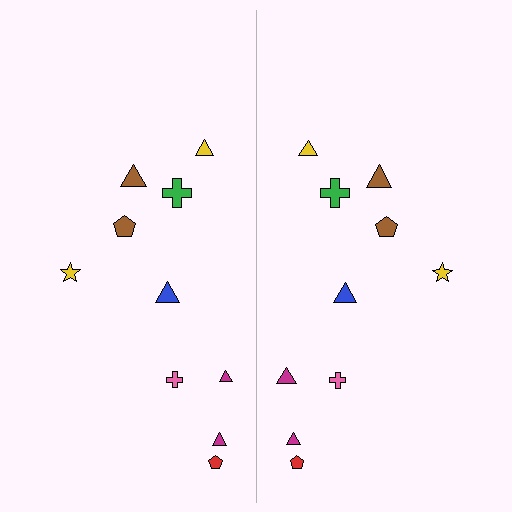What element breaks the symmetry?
The magenta triangle on the right side has a different size than its mirror counterpart.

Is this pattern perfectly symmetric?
No, the pattern is not perfectly symmetric. The magenta triangle on the right side has a different size than its mirror counterpart.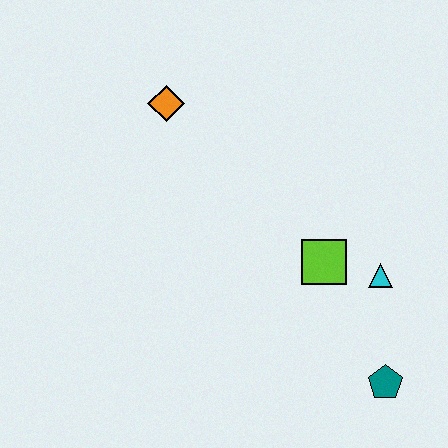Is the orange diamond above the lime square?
Yes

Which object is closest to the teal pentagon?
The cyan triangle is closest to the teal pentagon.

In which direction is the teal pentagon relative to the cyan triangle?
The teal pentagon is below the cyan triangle.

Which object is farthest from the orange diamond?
The teal pentagon is farthest from the orange diamond.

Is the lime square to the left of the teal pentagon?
Yes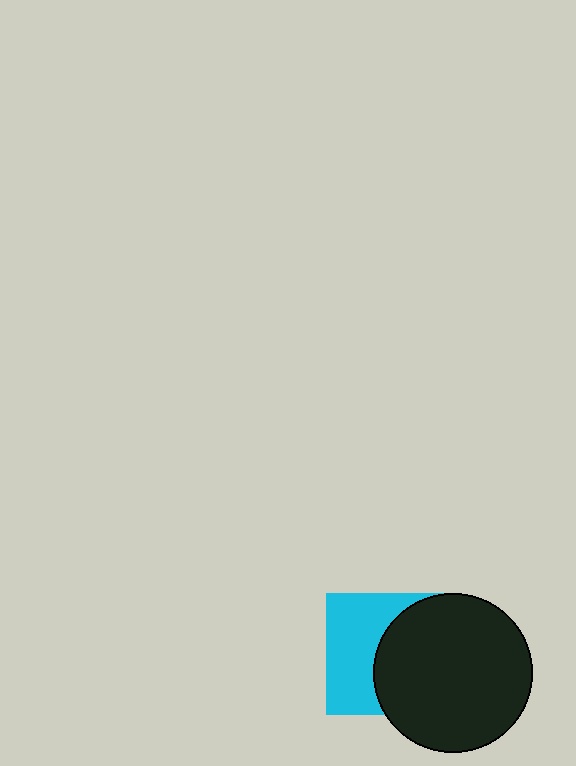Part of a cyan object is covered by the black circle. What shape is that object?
It is a square.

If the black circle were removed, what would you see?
You would see the complete cyan square.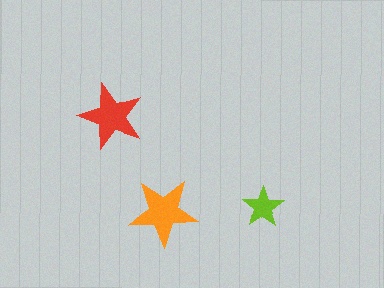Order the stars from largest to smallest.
the orange one, the red one, the lime one.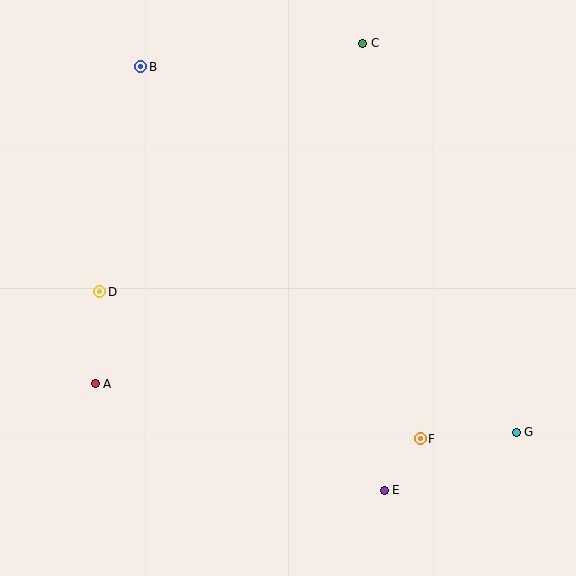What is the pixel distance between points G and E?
The distance between G and E is 144 pixels.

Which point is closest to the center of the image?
Point D at (100, 292) is closest to the center.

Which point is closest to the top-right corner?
Point C is closest to the top-right corner.